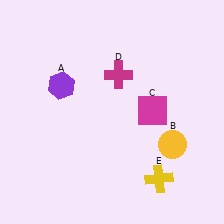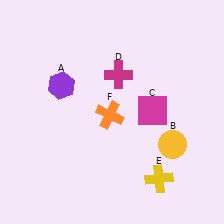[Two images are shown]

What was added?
An orange cross (F) was added in Image 2.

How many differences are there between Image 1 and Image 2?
There is 1 difference between the two images.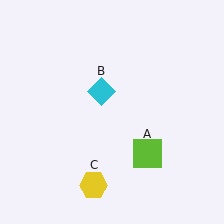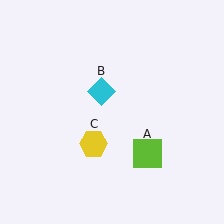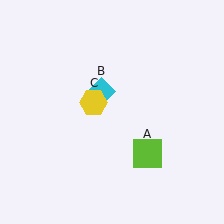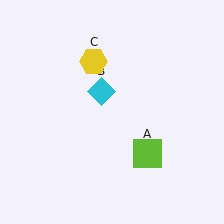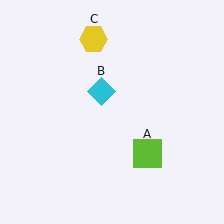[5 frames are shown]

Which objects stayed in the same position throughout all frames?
Lime square (object A) and cyan diamond (object B) remained stationary.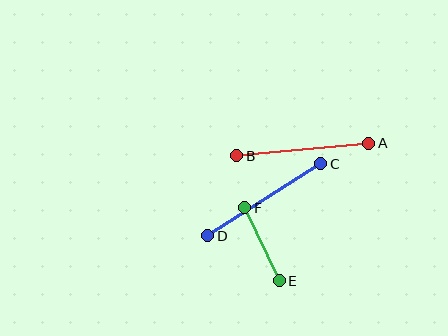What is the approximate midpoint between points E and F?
The midpoint is at approximately (262, 244) pixels.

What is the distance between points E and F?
The distance is approximately 81 pixels.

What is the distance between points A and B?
The distance is approximately 132 pixels.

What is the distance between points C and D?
The distance is approximately 134 pixels.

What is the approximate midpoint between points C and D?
The midpoint is at approximately (264, 200) pixels.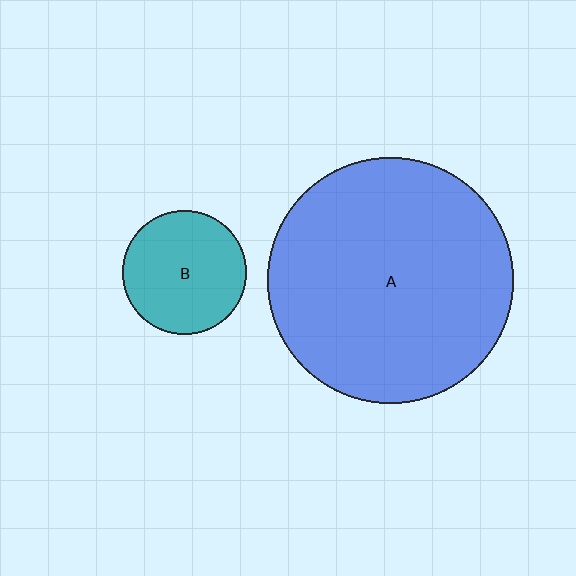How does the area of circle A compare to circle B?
Approximately 3.9 times.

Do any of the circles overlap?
No, none of the circles overlap.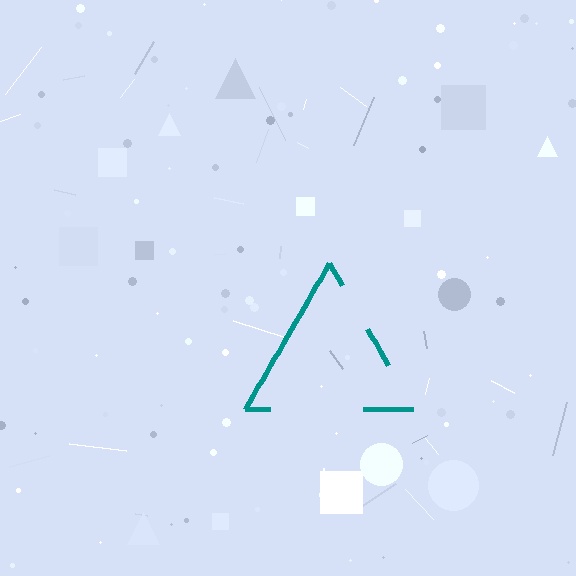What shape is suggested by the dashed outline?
The dashed outline suggests a triangle.